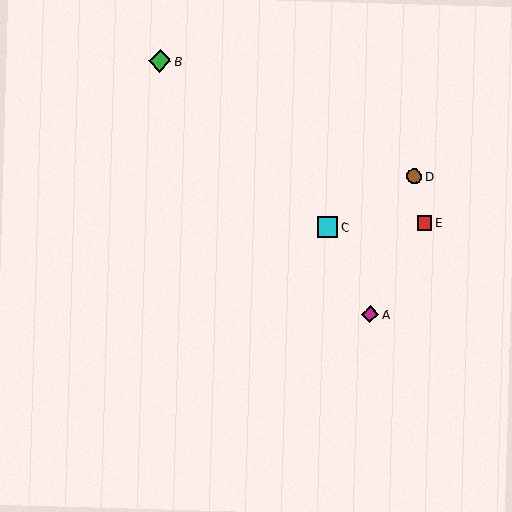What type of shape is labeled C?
Shape C is a cyan square.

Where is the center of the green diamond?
The center of the green diamond is at (160, 61).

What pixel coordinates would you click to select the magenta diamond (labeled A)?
Click at (370, 314) to select the magenta diamond A.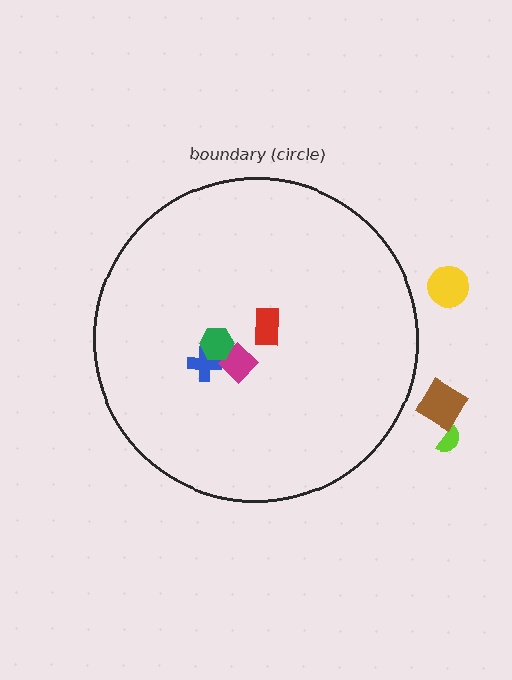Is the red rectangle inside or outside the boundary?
Inside.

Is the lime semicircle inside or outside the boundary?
Outside.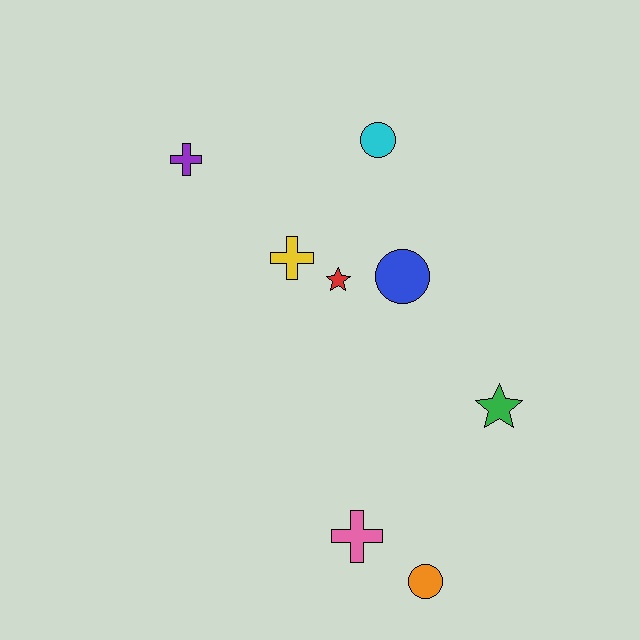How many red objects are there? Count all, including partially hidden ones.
There is 1 red object.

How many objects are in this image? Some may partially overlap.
There are 8 objects.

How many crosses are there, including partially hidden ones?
There are 3 crosses.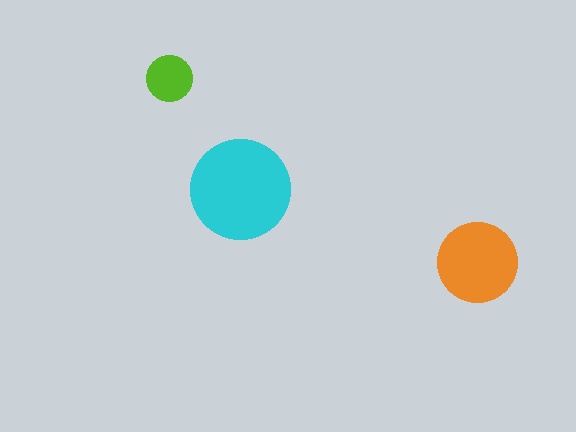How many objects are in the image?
There are 3 objects in the image.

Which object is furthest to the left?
The lime circle is leftmost.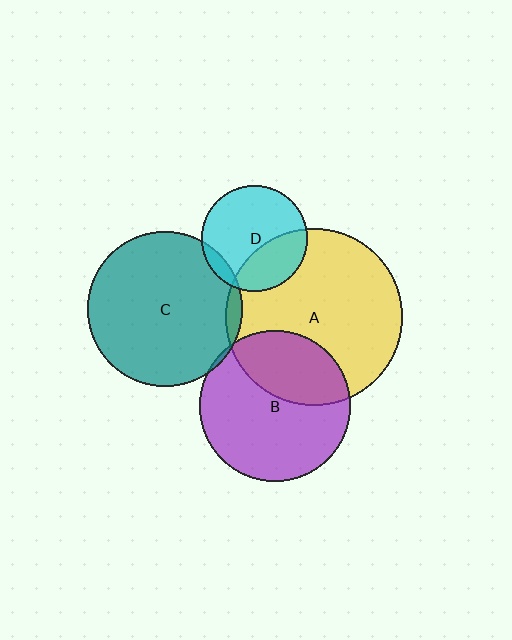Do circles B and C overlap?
Yes.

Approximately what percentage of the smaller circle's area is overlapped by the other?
Approximately 5%.